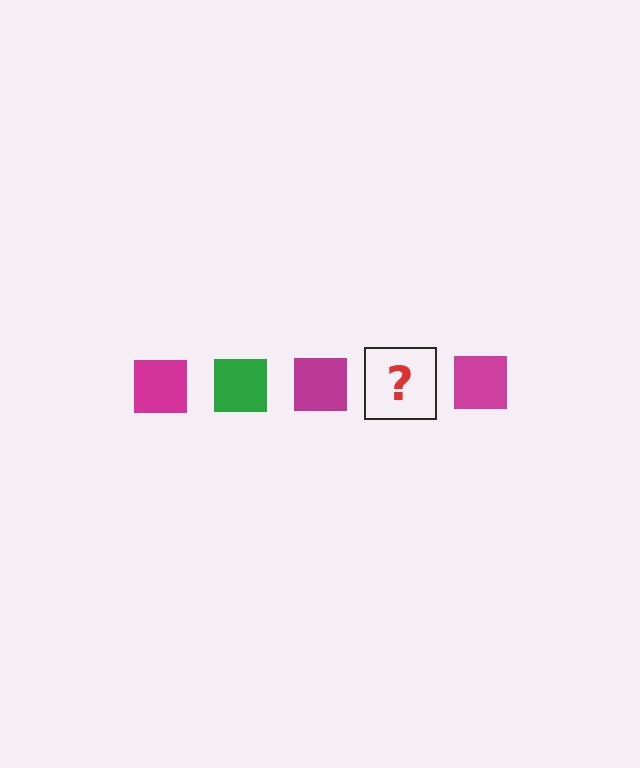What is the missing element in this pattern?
The missing element is a green square.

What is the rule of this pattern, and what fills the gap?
The rule is that the pattern cycles through magenta, green squares. The gap should be filled with a green square.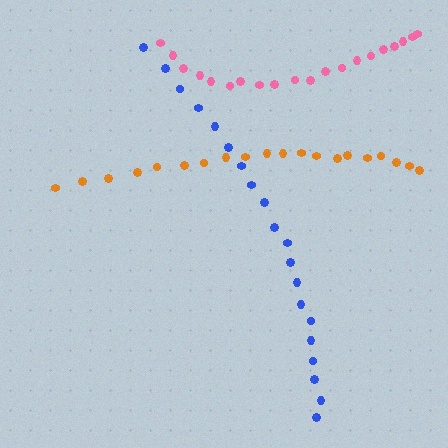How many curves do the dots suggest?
There are 3 distinct paths.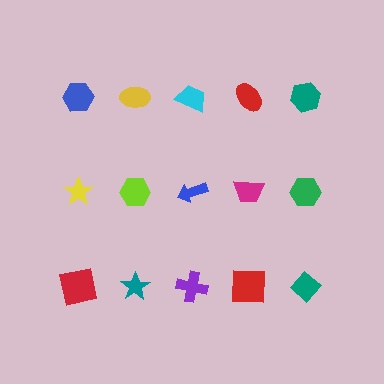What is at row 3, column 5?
A teal diamond.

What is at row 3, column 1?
A red square.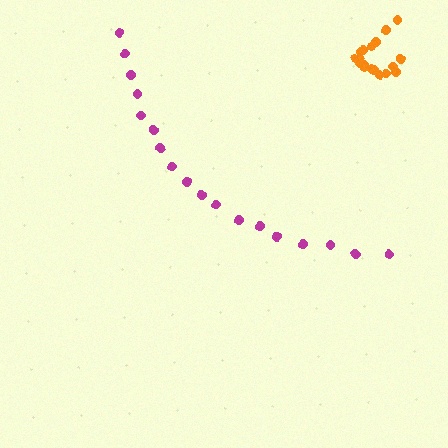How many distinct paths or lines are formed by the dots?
There are 2 distinct paths.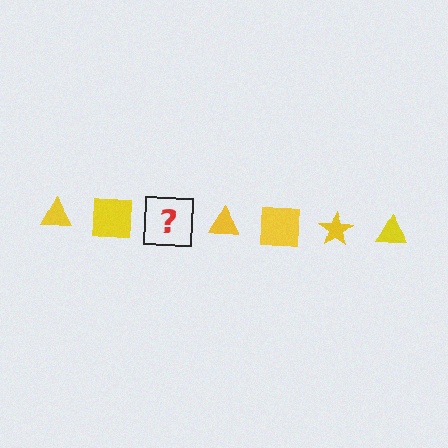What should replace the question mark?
The question mark should be replaced with a yellow star.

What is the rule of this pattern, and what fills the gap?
The rule is that the pattern cycles through triangle, square, star shapes in yellow. The gap should be filled with a yellow star.